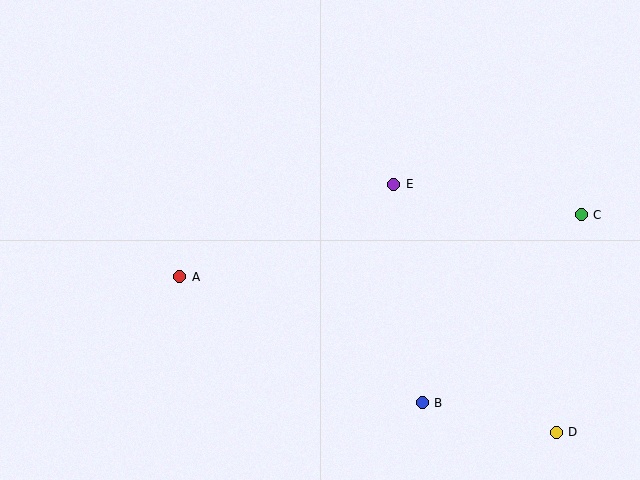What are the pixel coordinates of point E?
Point E is at (394, 184).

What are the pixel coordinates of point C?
Point C is at (581, 215).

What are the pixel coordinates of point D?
Point D is at (556, 432).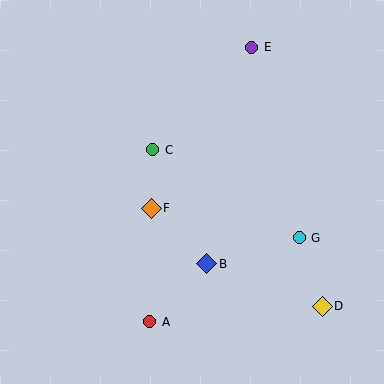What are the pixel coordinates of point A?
Point A is at (150, 322).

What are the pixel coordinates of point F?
Point F is at (151, 208).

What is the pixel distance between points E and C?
The distance between E and C is 142 pixels.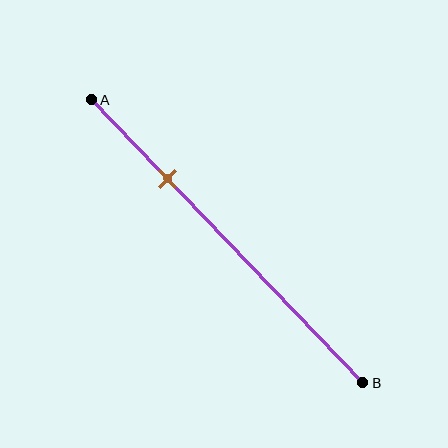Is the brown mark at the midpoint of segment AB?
No, the mark is at about 30% from A, not at the 50% midpoint.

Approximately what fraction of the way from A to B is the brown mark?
The brown mark is approximately 30% of the way from A to B.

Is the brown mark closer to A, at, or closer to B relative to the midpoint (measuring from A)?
The brown mark is closer to point A than the midpoint of segment AB.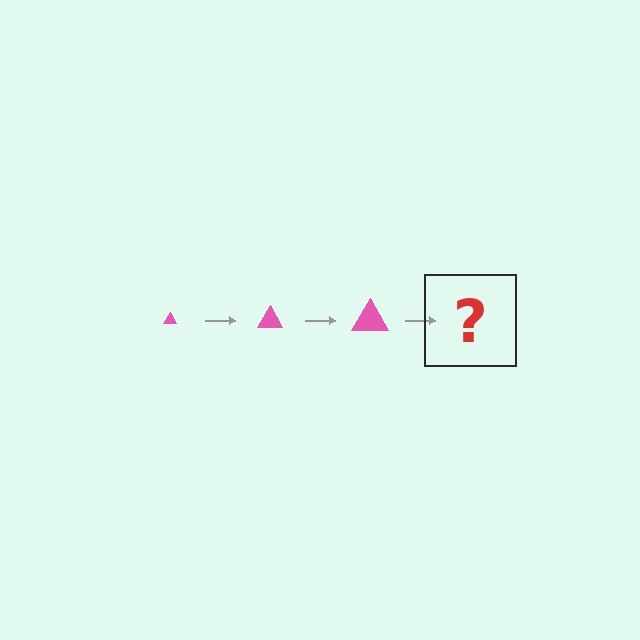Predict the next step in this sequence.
The next step is a pink triangle, larger than the previous one.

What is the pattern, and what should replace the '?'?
The pattern is that the triangle gets progressively larger each step. The '?' should be a pink triangle, larger than the previous one.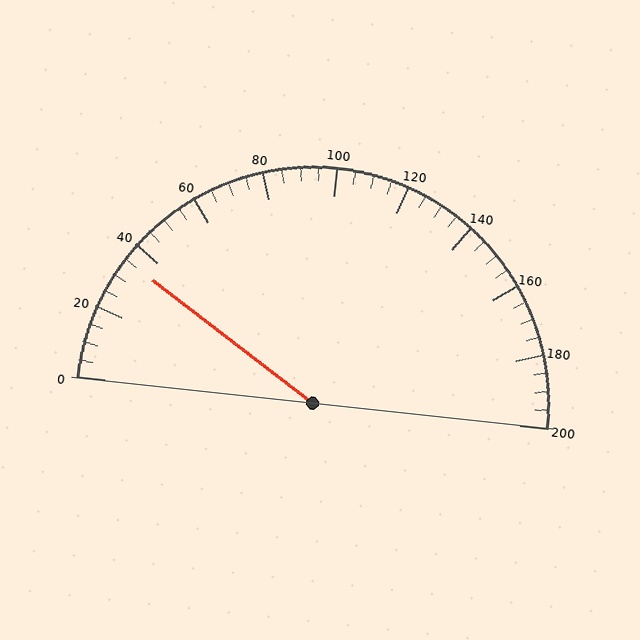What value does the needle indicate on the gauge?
The needle indicates approximately 35.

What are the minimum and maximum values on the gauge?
The gauge ranges from 0 to 200.